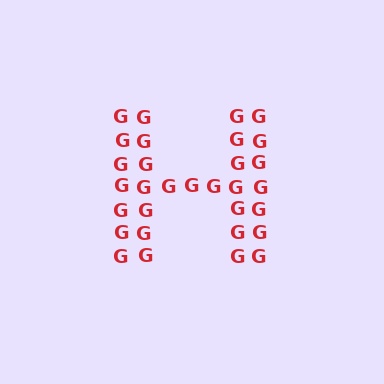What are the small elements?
The small elements are letter G's.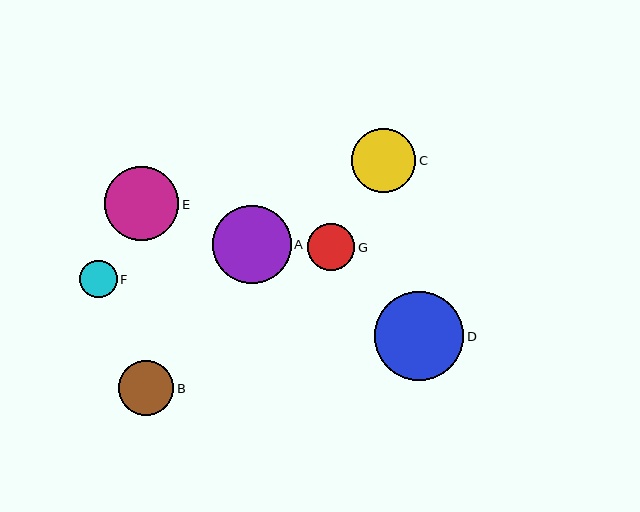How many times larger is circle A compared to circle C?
Circle A is approximately 1.2 times the size of circle C.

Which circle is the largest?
Circle D is the largest with a size of approximately 90 pixels.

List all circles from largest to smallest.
From largest to smallest: D, A, E, C, B, G, F.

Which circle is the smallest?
Circle F is the smallest with a size of approximately 38 pixels.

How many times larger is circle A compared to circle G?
Circle A is approximately 1.7 times the size of circle G.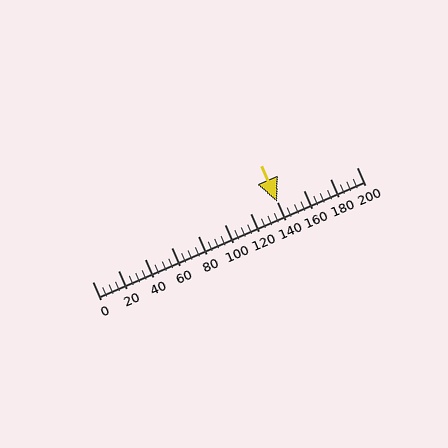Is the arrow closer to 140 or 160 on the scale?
The arrow is closer to 140.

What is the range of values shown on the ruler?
The ruler shows values from 0 to 200.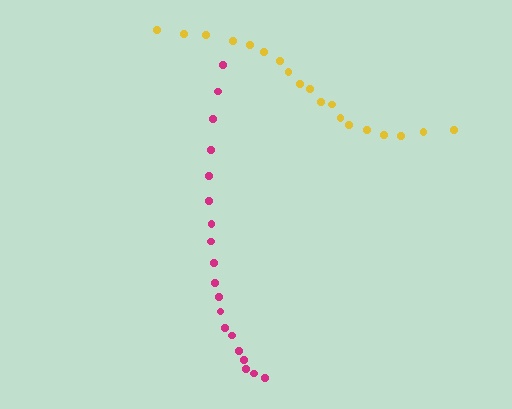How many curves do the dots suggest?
There are 2 distinct paths.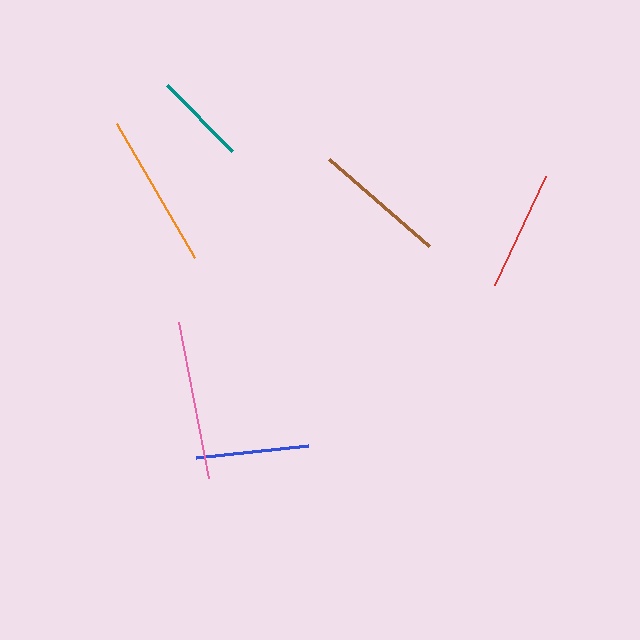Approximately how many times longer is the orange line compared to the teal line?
The orange line is approximately 1.7 times the length of the teal line.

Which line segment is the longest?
The pink line is the longest at approximately 159 pixels.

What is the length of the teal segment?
The teal segment is approximately 92 pixels long.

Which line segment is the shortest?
The teal line is the shortest at approximately 92 pixels.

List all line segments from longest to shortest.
From longest to shortest: pink, orange, brown, red, blue, teal.